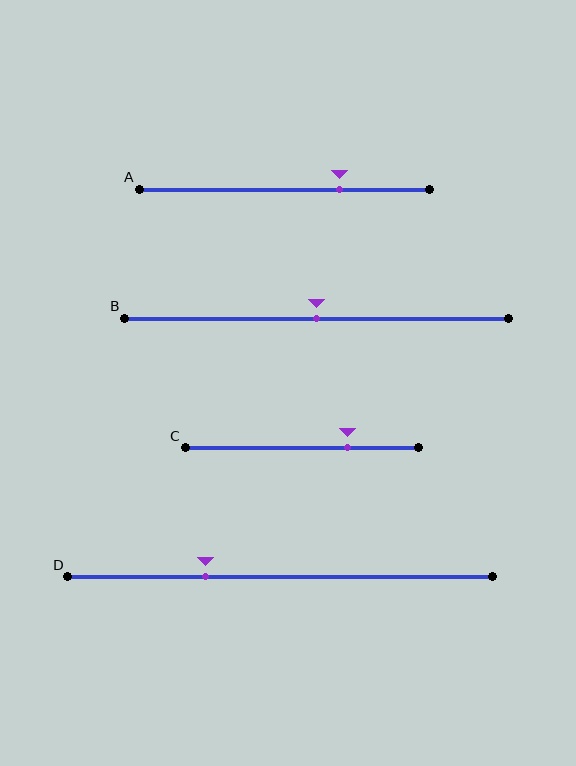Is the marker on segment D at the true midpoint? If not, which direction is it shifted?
No, the marker on segment D is shifted to the left by about 18% of the segment length.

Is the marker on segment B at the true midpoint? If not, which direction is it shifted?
Yes, the marker on segment B is at the true midpoint.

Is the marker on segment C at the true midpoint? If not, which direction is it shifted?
No, the marker on segment C is shifted to the right by about 20% of the segment length.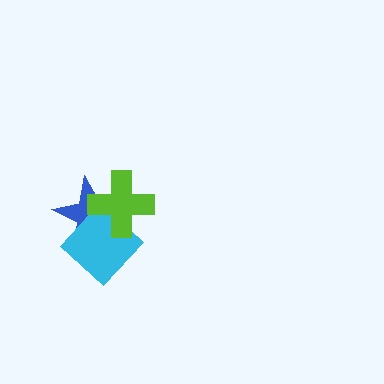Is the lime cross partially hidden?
No, no other shape covers it.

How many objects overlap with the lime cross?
2 objects overlap with the lime cross.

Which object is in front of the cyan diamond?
The lime cross is in front of the cyan diamond.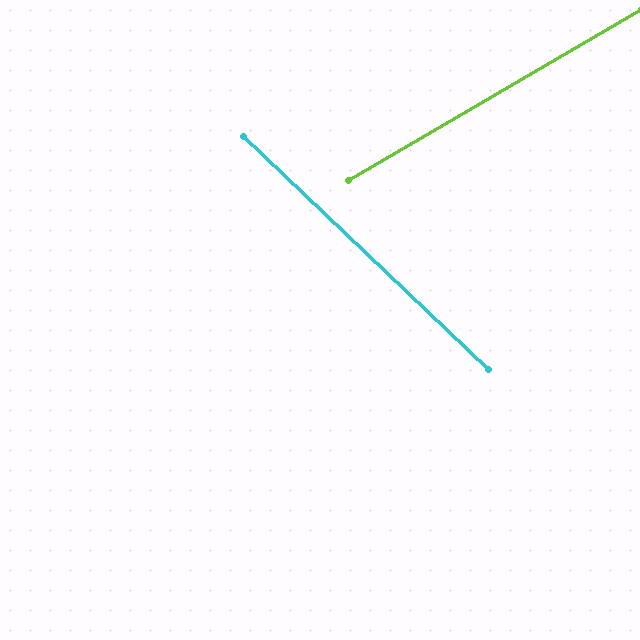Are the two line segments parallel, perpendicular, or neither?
Neither parallel nor perpendicular — they differ by about 74°.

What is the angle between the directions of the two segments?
Approximately 74 degrees.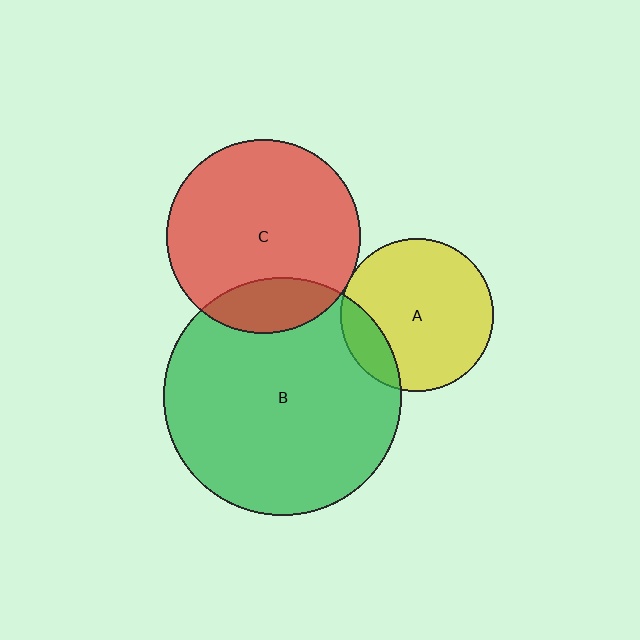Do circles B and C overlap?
Yes.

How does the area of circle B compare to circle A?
Approximately 2.4 times.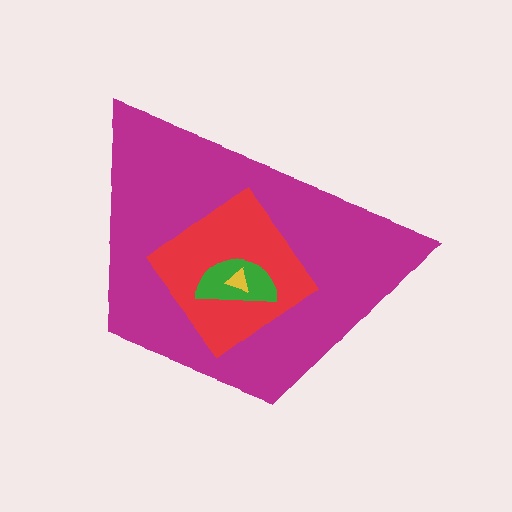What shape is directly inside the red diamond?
The green semicircle.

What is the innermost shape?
The yellow triangle.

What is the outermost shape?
The magenta trapezoid.